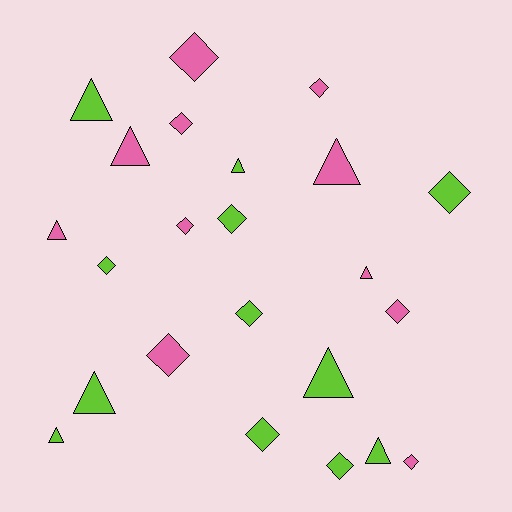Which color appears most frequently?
Lime, with 12 objects.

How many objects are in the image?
There are 23 objects.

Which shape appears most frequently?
Diamond, with 13 objects.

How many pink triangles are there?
There are 4 pink triangles.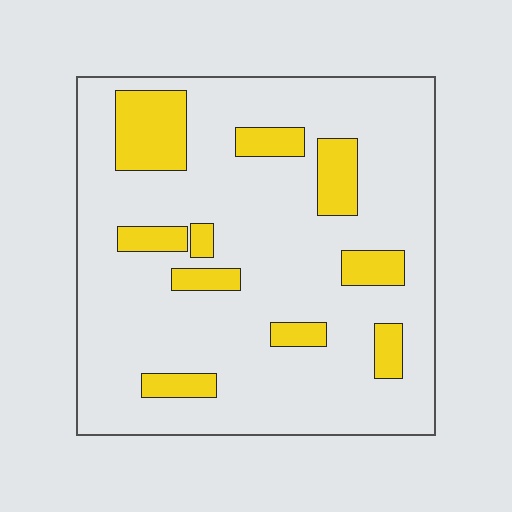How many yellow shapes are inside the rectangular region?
10.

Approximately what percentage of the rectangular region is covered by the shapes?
Approximately 15%.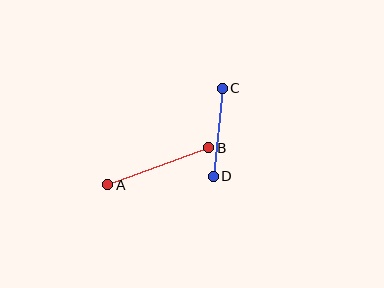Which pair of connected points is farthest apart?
Points A and B are farthest apart.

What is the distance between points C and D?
The distance is approximately 88 pixels.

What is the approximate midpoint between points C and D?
The midpoint is at approximately (218, 132) pixels.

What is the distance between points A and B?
The distance is approximately 107 pixels.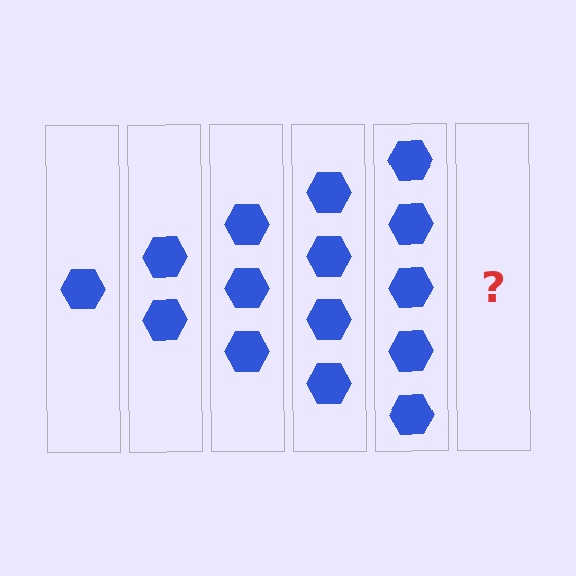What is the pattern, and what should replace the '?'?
The pattern is that each step adds one more hexagon. The '?' should be 6 hexagons.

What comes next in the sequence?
The next element should be 6 hexagons.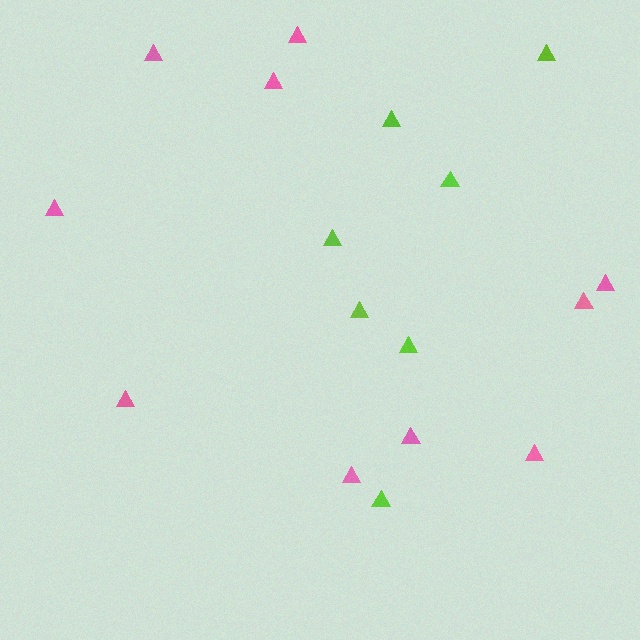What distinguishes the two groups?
There are 2 groups: one group of lime triangles (7) and one group of pink triangles (10).